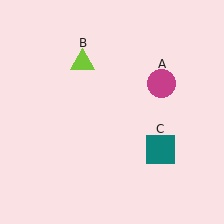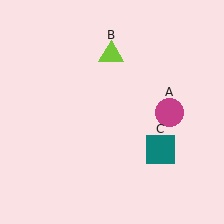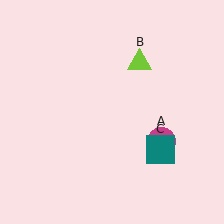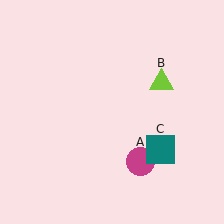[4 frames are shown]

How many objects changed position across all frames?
2 objects changed position: magenta circle (object A), lime triangle (object B).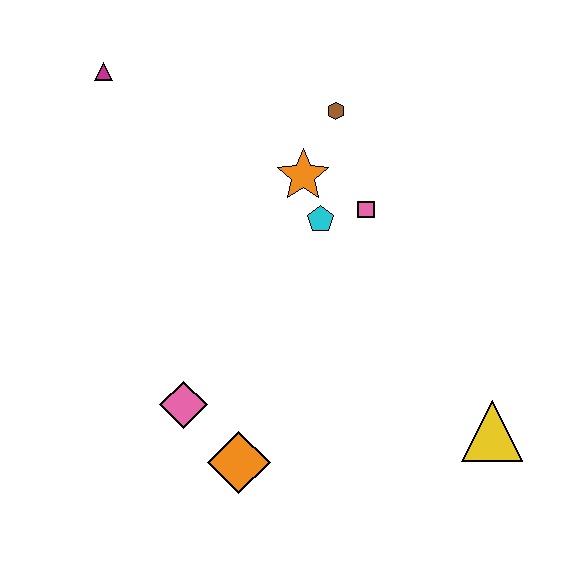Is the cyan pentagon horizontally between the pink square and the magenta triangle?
Yes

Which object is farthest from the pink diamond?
The magenta triangle is farthest from the pink diamond.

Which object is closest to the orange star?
The cyan pentagon is closest to the orange star.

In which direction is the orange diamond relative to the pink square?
The orange diamond is below the pink square.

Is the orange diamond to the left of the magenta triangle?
No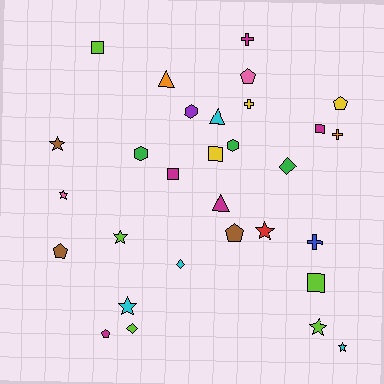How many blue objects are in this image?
There is 1 blue object.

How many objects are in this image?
There are 30 objects.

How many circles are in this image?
There are no circles.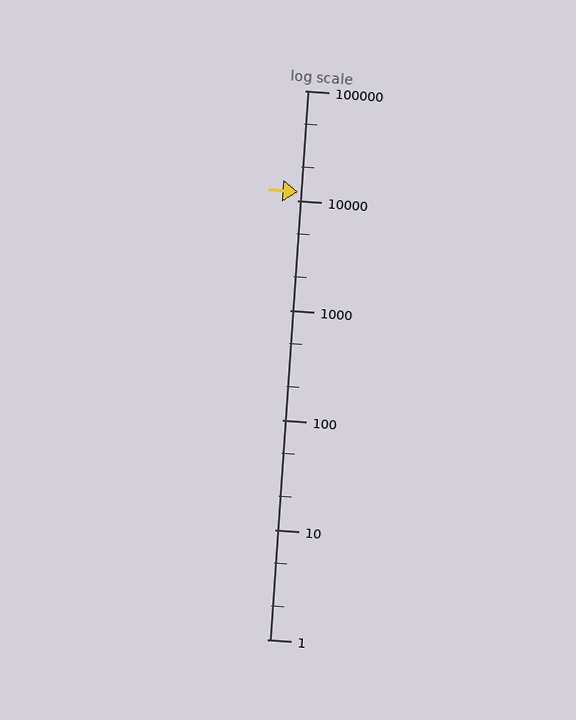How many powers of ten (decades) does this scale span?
The scale spans 5 decades, from 1 to 100000.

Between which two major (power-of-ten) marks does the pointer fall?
The pointer is between 10000 and 100000.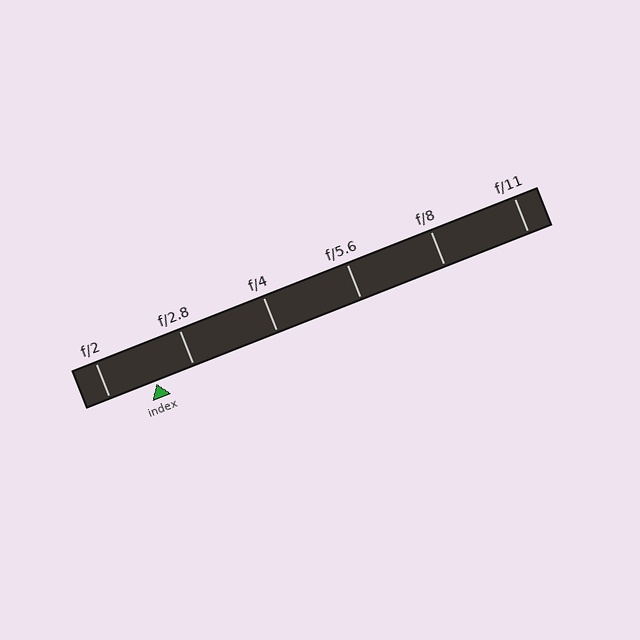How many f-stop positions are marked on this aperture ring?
There are 6 f-stop positions marked.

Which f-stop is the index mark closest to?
The index mark is closest to f/2.8.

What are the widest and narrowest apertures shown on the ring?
The widest aperture shown is f/2 and the narrowest is f/11.